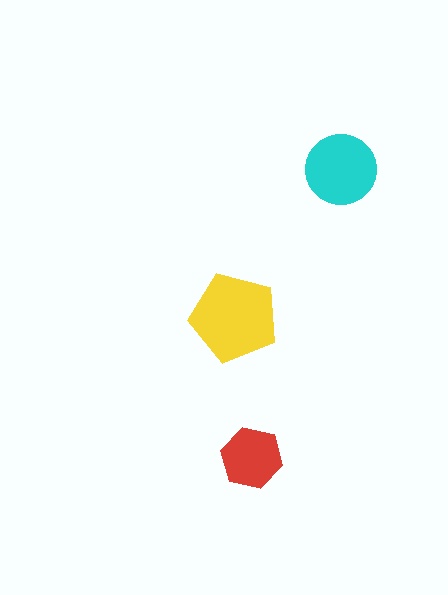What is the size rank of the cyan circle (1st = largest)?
2nd.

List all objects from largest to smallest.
The yellow pentagon, the cyan circle, the red hexagon.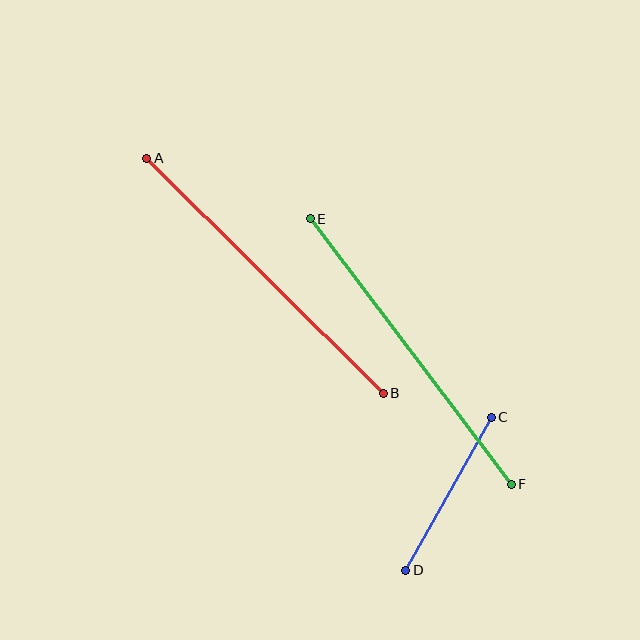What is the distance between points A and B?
The distance is approximately 333 pixels.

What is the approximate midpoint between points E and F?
The midpoint is at approximately (411, 352) pixels.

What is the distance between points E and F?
The distance is approximately 333 pixels.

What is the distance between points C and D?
The distance is approximately 175 pixels.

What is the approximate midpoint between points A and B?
The midpoint is at approximately (265, 276) pixels.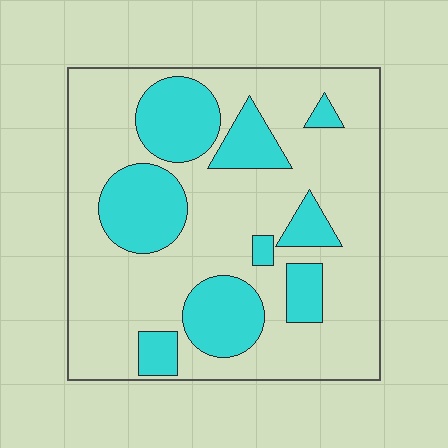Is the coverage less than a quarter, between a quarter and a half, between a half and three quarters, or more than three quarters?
Between a quarter and a half.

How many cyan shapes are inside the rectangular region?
9.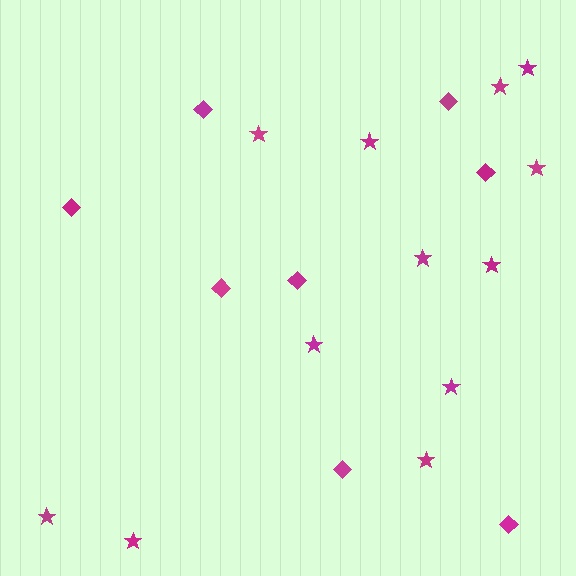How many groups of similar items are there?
There are 2 groups: one group of stars (12) and one group of diamonds (8).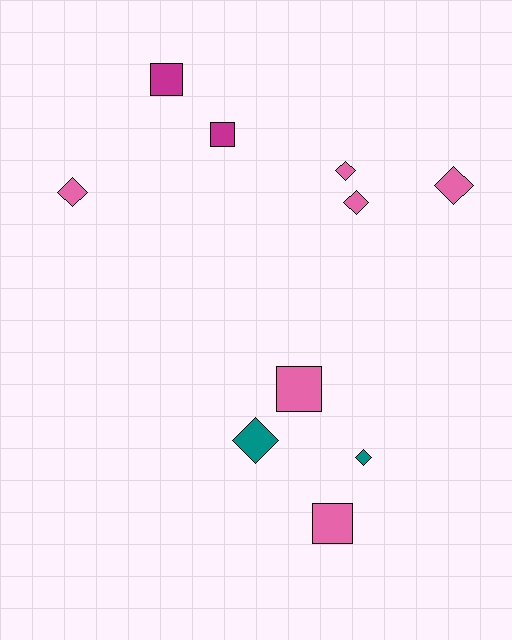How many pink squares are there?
There are 2 pink squares.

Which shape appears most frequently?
Diamond, with 6 objects.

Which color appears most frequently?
Pink, with 6 objects.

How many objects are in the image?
There are 10 objects.